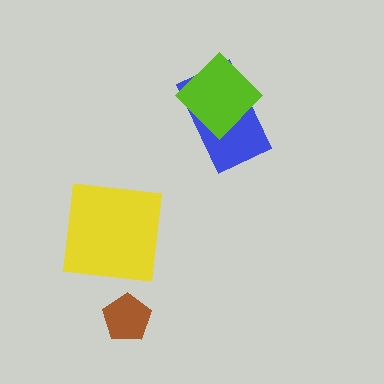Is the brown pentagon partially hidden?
No, no other shape covers it.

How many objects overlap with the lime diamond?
1 object overlaps with the lime diamond.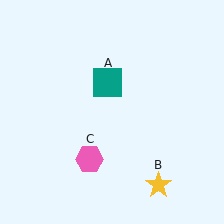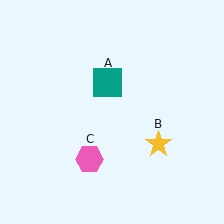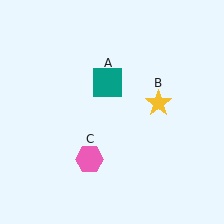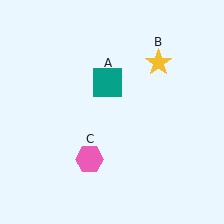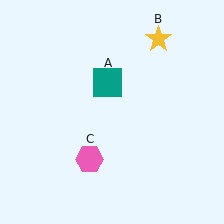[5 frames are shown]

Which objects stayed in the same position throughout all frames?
Teal square (object A) and pink hexagon (object C) remained stationary.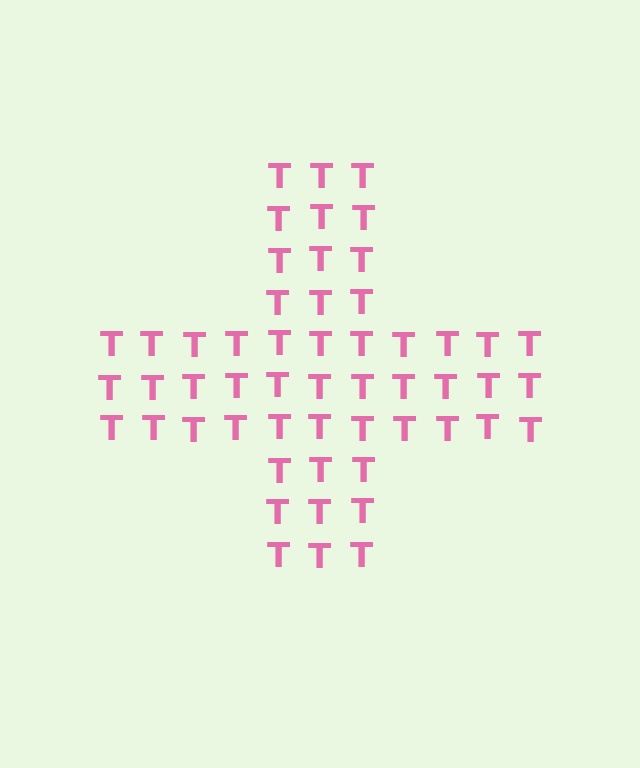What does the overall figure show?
The overall figure shows a cross.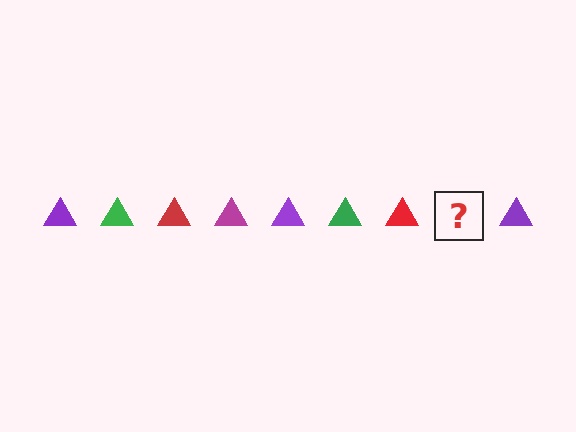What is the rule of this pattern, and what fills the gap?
The rule is that the pattern cycles through purple, green, red, magenta triangles. The gap should be filled with a magenta triangle.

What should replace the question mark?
The question mark should be replaced with a magenta triangle.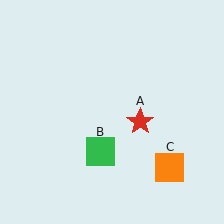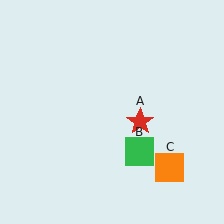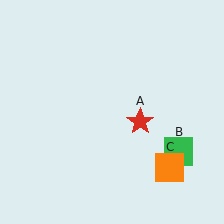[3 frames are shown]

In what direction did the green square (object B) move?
The green square (object B) moved right.